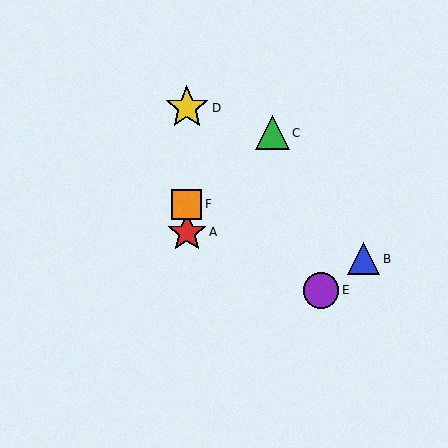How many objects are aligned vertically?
3 objects (A, D, F) are aligned vertically.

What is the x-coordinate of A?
Object A is at x≈187.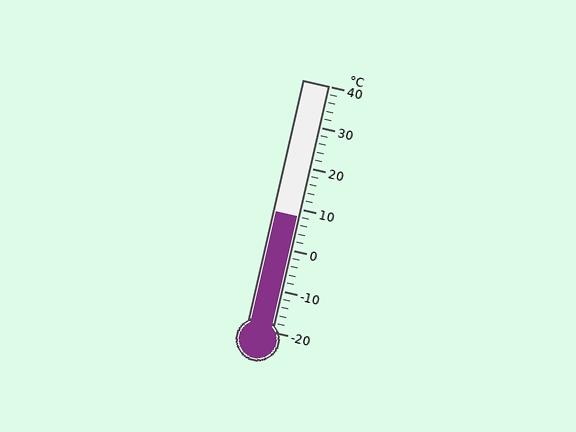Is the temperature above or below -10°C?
The temperature is above -10°C.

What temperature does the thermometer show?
The thermometer shows approximately 8°C.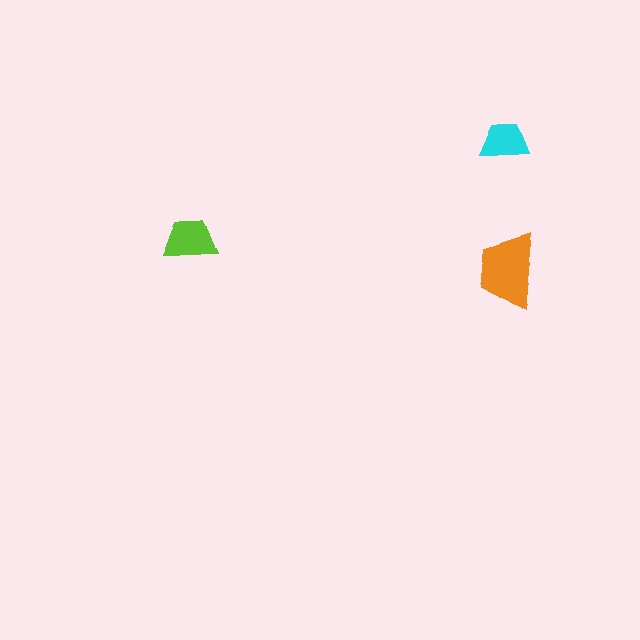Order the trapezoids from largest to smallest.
the orange one, the lime one, the cyan one.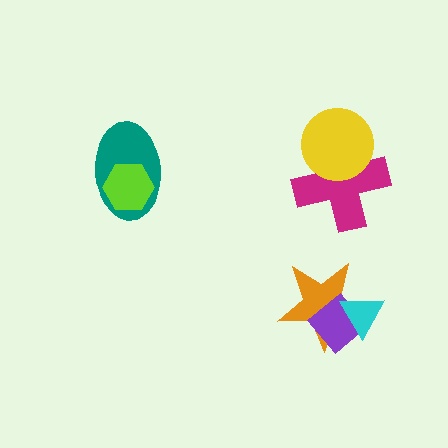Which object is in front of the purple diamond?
The cyan triangle is in front of the purple diamond.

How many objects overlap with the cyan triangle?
2 objects overlap with the cyan triangle.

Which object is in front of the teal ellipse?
The lime hexagon is in front of the teal ellipse.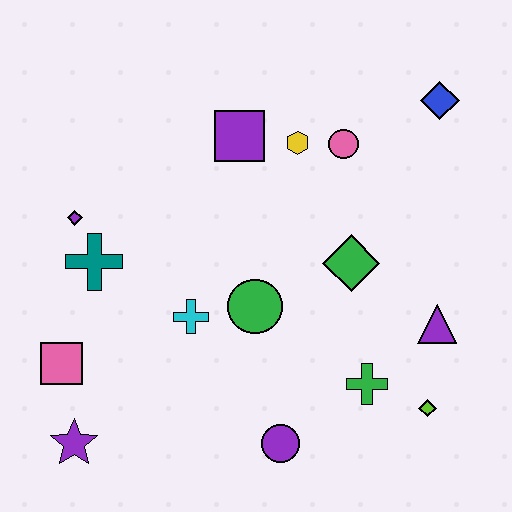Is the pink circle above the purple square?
No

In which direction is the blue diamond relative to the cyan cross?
The blue diamond is to the right of the cyan cross.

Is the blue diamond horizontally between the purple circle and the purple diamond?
No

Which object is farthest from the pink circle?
The purple star is farthest from the pink circle.